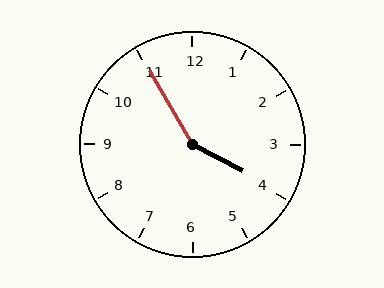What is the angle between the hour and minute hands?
Approximately 148 degrees.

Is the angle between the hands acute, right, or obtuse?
It is obtuse.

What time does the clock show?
3:55.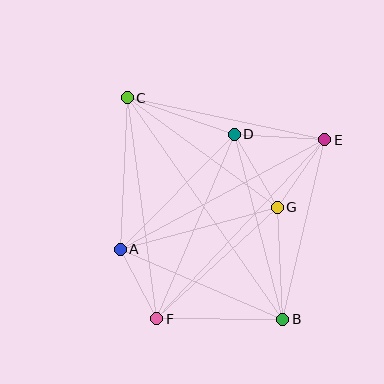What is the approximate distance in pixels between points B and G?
The distance between B and G is approximately 112 pixels.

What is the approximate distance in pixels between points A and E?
The distance between A and E is approximately 232 pixels.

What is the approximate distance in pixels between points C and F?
The distance between C and F is approximately 223 pixels.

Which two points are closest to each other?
Points A and F are closest to each other.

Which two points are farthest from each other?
Points B and C are farthest from each other.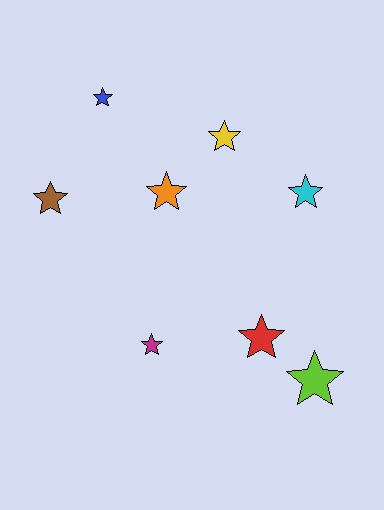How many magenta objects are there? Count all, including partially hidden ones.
There is 1 magenta object.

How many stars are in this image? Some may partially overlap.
There are 8 stars.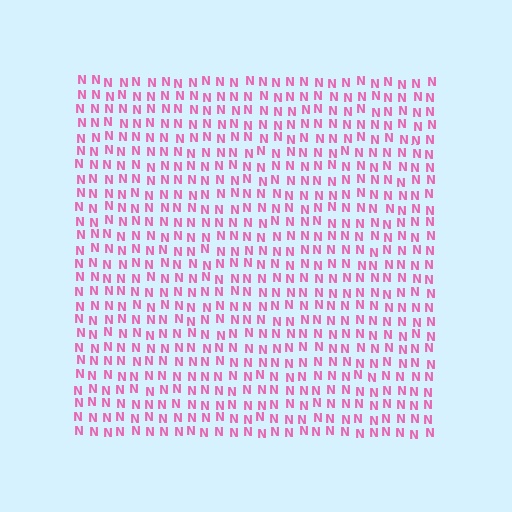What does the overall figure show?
The overall figure shows a square.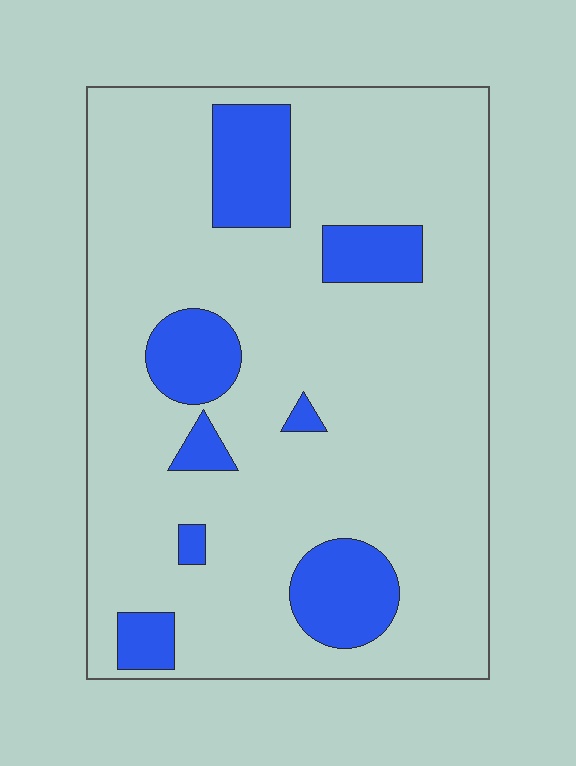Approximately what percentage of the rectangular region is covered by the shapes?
Approximately 15%.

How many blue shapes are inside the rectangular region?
8.